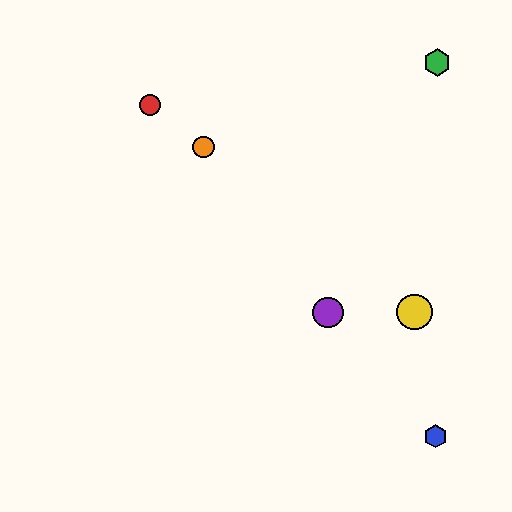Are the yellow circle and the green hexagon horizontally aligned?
No, the yellow circle is at y≈312 and the green hexagon is at y≈63.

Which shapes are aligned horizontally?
The yellow circle, the purple circle are aligned horizontally.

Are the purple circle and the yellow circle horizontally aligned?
Yes, both are at y≈312.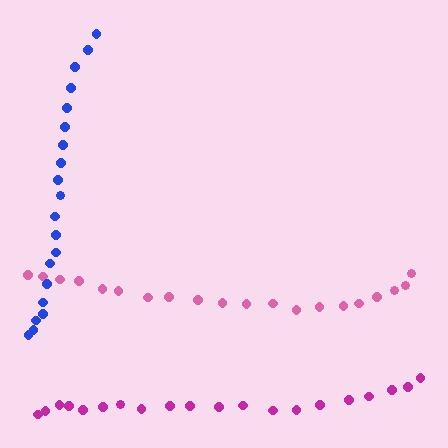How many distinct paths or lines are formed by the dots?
There are 3 distinct paths.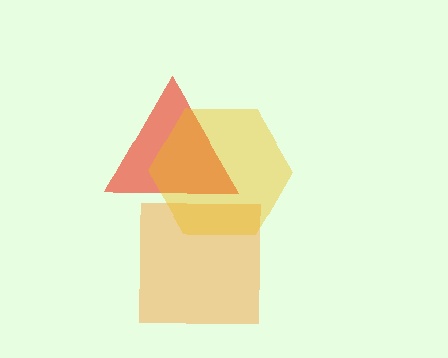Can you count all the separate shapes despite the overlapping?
Yes, there are 3 separate shapes.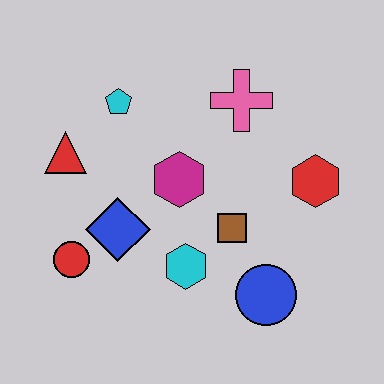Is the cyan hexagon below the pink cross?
Yes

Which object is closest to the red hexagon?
The brown square is closest to the red hexagon.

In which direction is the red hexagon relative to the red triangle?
The red hexagon is to the right of the red triangle.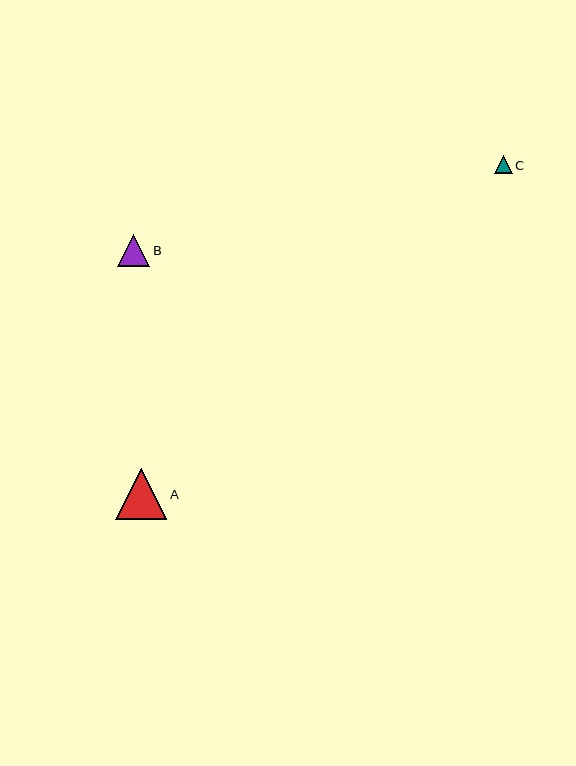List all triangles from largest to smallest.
From largest to smallest: A, B, C.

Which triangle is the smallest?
Triangle C is the smallest with a size of approximately 18 pixels.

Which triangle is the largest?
Triangle A is the largest with a size of approximately 51 pixels.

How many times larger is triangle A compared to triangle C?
Triangle A is approximately 2.9 times the size of triangle C.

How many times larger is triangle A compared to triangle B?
Triangle A is approximately 1.6 times the size of triangle B.